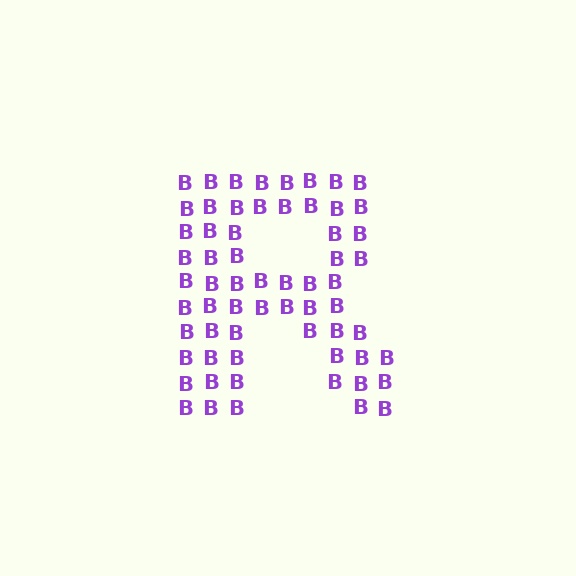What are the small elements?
The small elements are letter B's.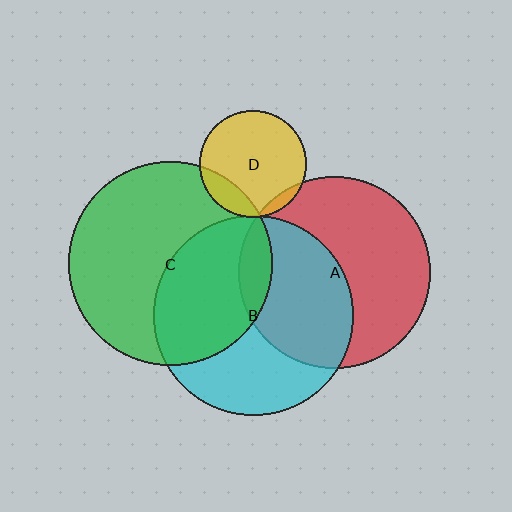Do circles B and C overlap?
Yes.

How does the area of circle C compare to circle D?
Approximately 3.6 times.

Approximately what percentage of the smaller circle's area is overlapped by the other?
Approximately 40%.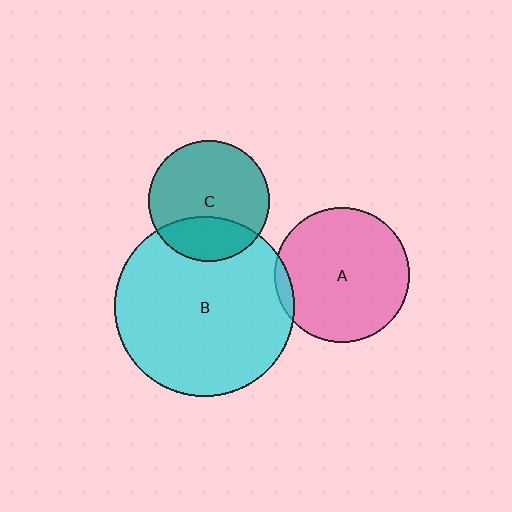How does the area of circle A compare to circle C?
Approximately 1.2 times.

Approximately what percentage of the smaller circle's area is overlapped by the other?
Approximately 30%.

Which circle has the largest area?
Circle B (cyan).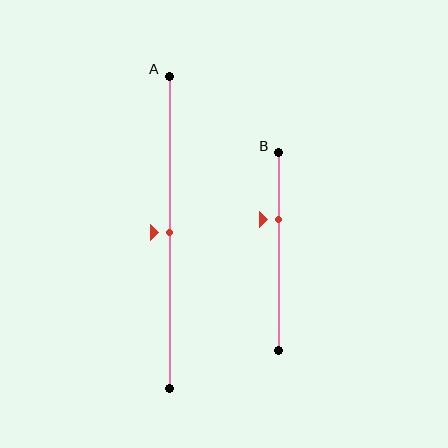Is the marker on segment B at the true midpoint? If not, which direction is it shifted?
No, the marker on segment B is shifted upward by about 16% of the segment length.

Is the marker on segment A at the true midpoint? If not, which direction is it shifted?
Yes, the marker on segment A is at the true midpoint.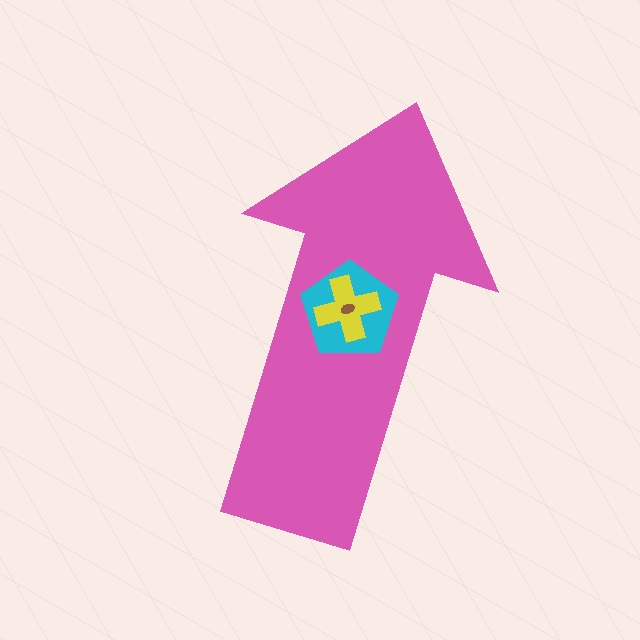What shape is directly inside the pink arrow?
The cyan pentagon.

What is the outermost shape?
The pink arrow.